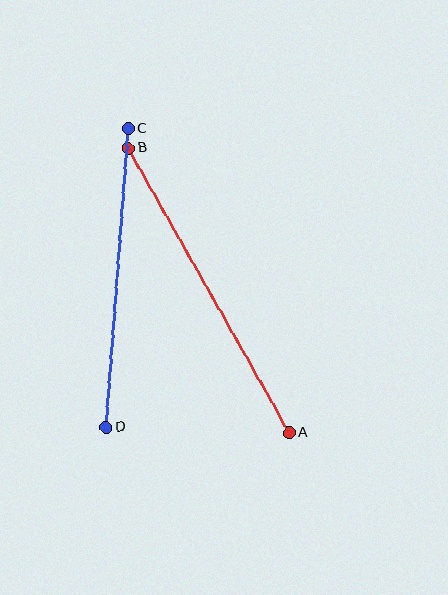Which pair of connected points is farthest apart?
Points A and B are farthest apart.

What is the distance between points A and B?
The distance is approximately 326 pixels.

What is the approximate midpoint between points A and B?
The midpoint is at approximately (209, 290) pixels.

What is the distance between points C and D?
The distance is approximately 300 pixels.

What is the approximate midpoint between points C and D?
The midpoint is at approximately (117, 278) pixels.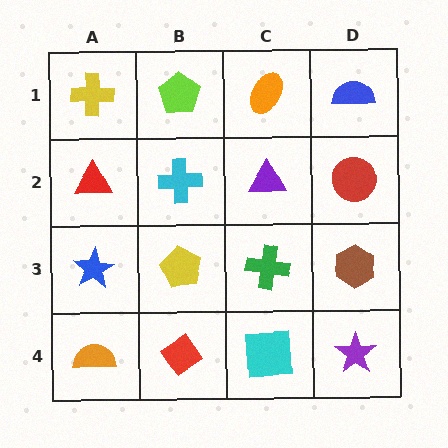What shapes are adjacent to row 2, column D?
A blue semicircle (row 1, column D), a brown hexagon (row 3, column D), a purple triangle (row 2, column C).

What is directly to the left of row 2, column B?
A red triangle.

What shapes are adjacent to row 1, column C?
A purple triangle (row 2, column C), a lime pentagon (row 1, column B), a blue semicircle (row 1, column D).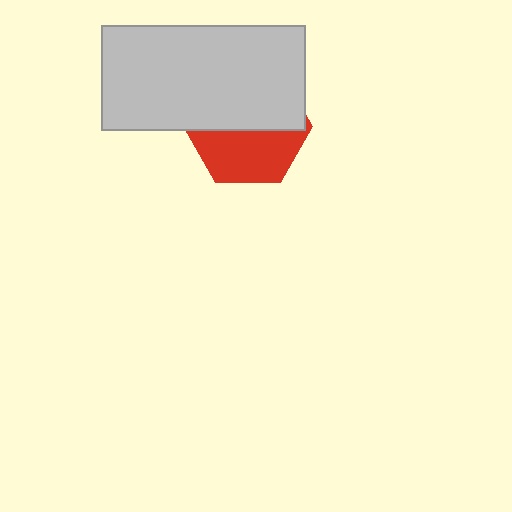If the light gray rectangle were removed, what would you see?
You would see the complete red hexagon.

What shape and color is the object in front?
The object in front is a light gray rectangle.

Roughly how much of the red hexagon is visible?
A small part of it is visible (roughly 45%).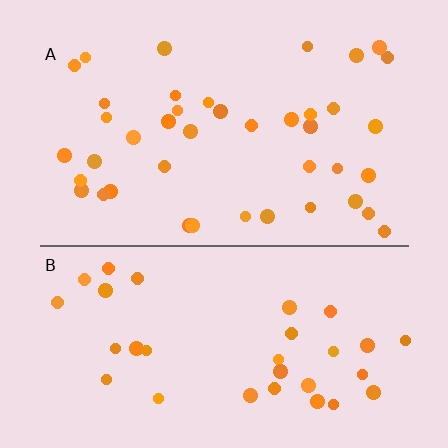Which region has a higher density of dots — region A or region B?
A (the top).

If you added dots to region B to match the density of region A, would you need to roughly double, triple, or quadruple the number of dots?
Approximately double.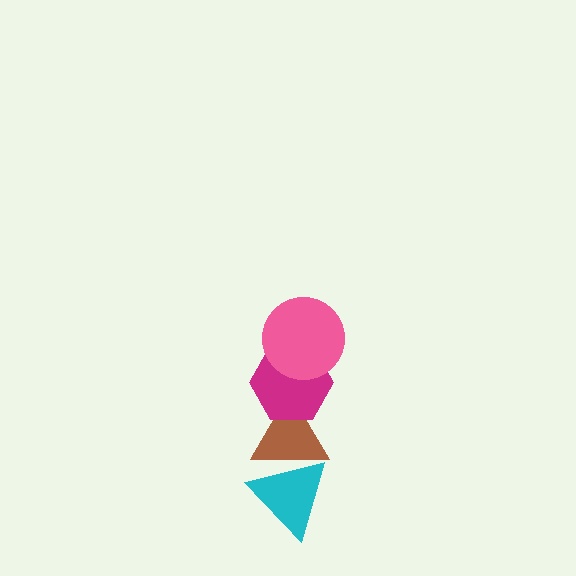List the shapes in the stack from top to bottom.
From top to bottom: the pink circle, the magenta hexagon, the brown triangle, the cyan triangle.